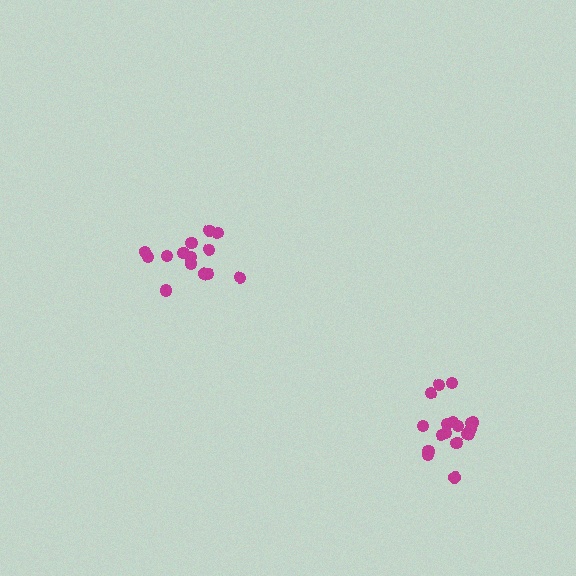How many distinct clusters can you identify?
There are 2 distinct clusters.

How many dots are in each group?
Group 1: 14 dots, Group 2: 19 dots (33 total).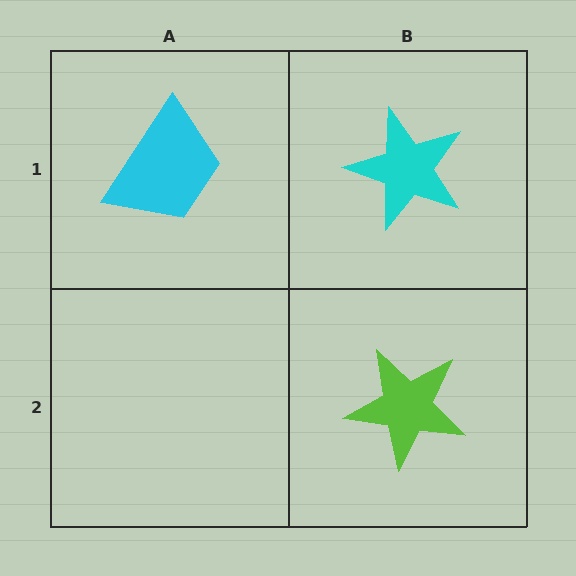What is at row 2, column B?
A lime star.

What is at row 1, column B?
A cyan star.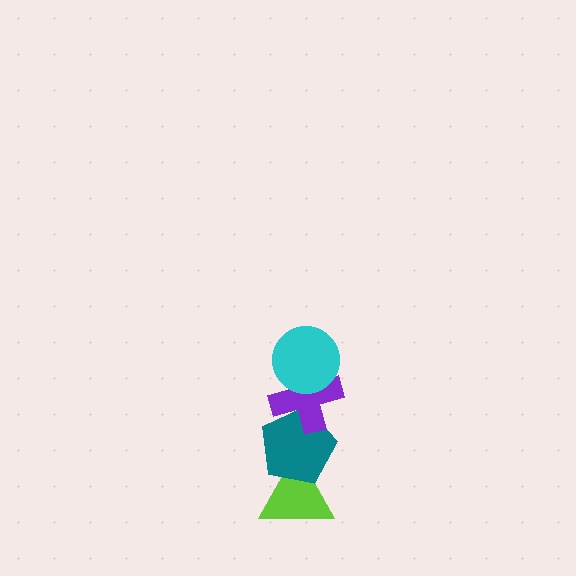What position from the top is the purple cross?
The purple cross is 2nd from the top.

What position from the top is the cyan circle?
The cyan circle is 1st from the top.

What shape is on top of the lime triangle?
The teal pentagon is on top of the lime triangle.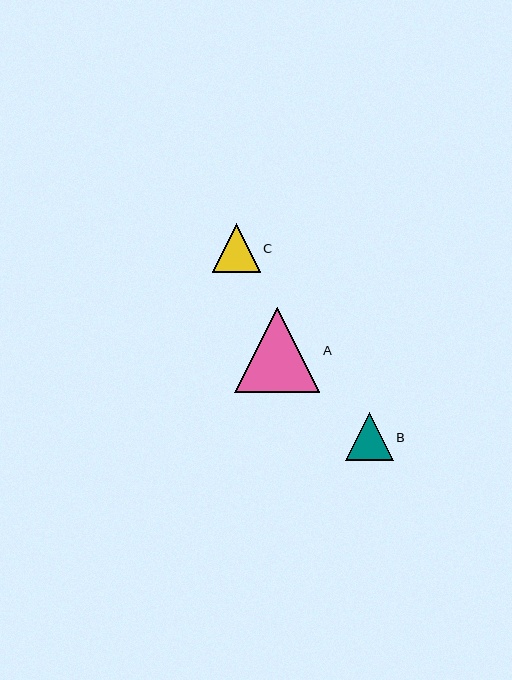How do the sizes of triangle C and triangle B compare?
Triangle C and triangle B are approximately the same size.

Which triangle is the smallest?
Triangle B is the smallest with a size of approximately 48 pixels.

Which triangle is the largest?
Triangle A is the largest with a size of approximately 85 pixels.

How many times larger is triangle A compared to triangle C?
Triangle A is approximately 1.8 times the size of triangle C.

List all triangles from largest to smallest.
From largest to smallest: A, C, B.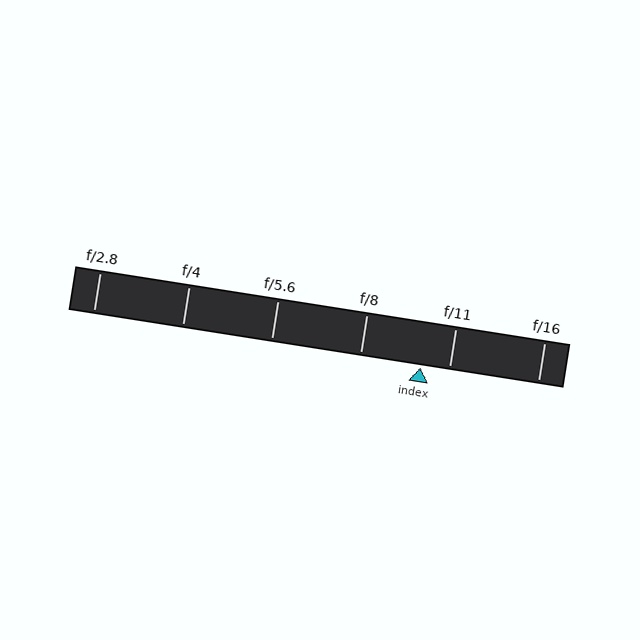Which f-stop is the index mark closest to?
The index mark is closest to f/11.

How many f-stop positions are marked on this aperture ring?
There are 6 f-stop positions marked.